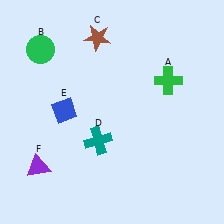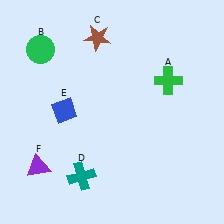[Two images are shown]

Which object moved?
The teal cross (D) moved down.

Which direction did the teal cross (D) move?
The teal cross (D) moved down.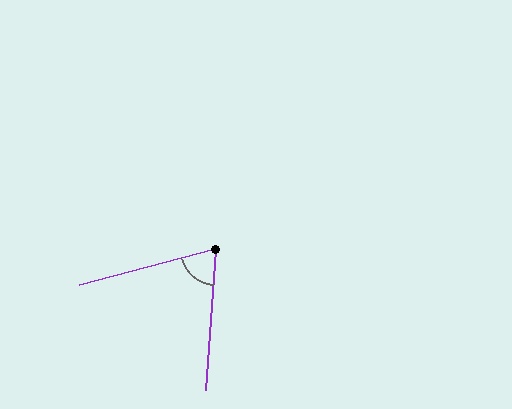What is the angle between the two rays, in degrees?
Approximately 71 degrees.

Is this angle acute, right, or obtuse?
It is acute.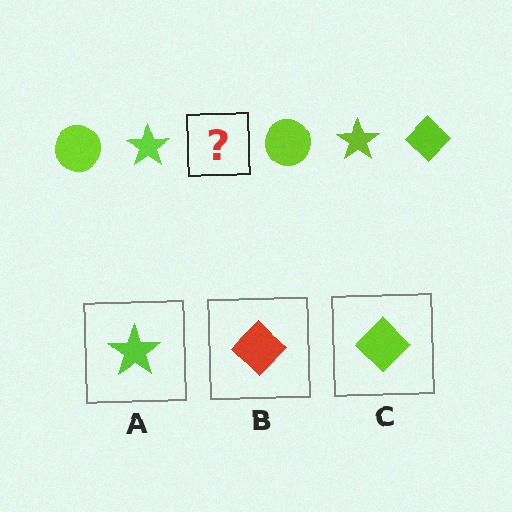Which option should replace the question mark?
Option C.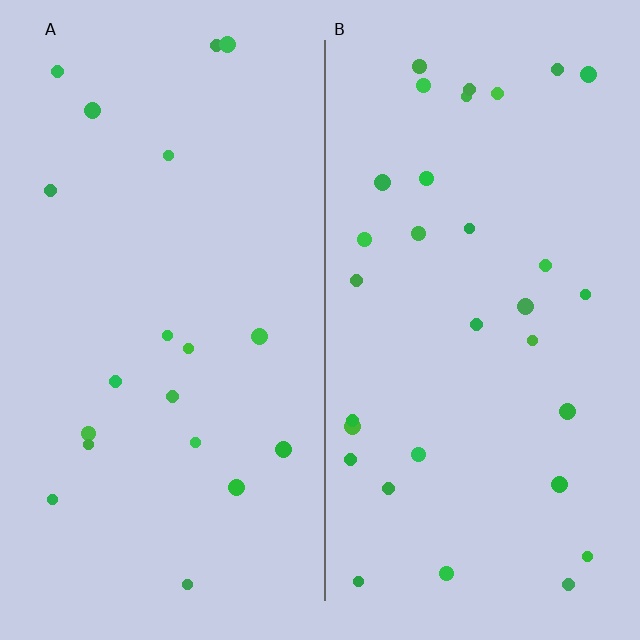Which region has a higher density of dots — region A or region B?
B (the right).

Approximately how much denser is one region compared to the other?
Approximately 1.7× — region B over region A.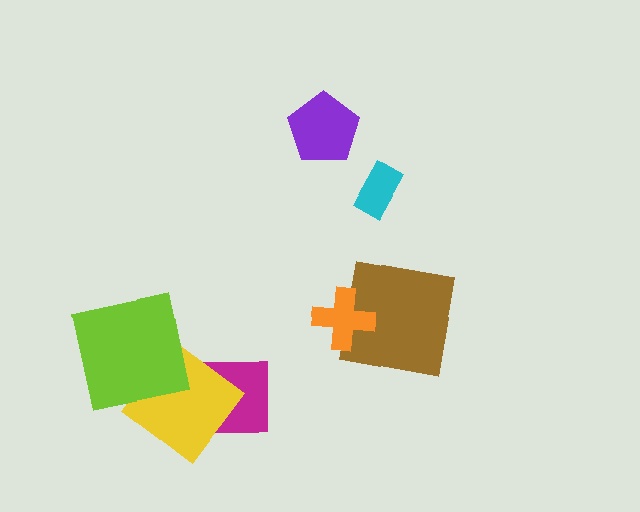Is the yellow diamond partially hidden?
Yes, it is partially covered by another shape.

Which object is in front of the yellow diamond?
The lime square is in front of the yellow diamond.